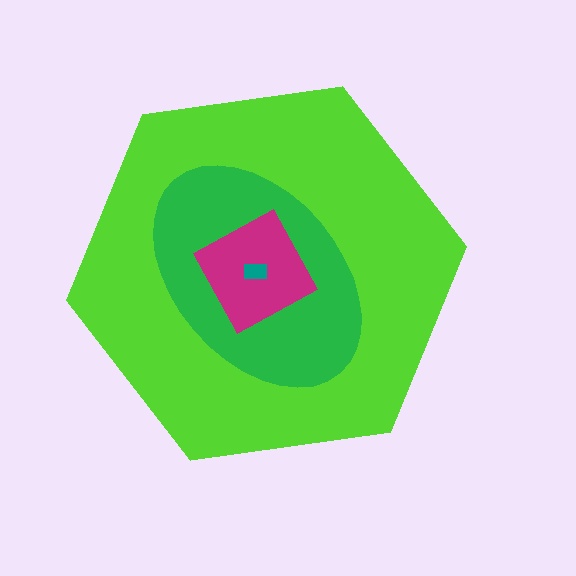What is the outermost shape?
The lime hexagon.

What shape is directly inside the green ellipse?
The magenta square.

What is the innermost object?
The teal rectangle.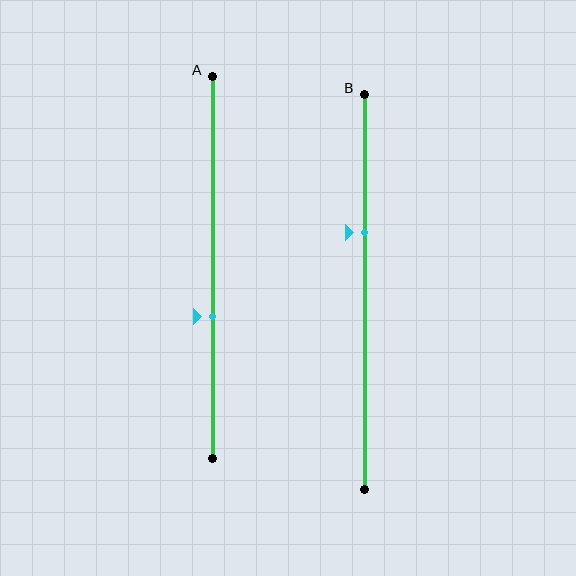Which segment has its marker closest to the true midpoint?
Segment A has its marker closest to the true midpoint.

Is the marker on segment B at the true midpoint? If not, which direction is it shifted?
No, the marker on segment B is shifted upward by about 15% of the segment length.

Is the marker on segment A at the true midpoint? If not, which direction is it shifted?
No, the marker on segment A is shifted downward by about 13% of the segment length.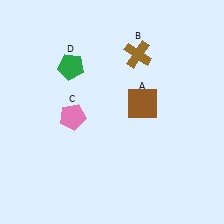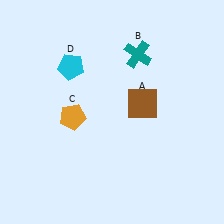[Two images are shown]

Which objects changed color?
B changed from brown to teal. C changed from pink to orange. D changed from green to cyan.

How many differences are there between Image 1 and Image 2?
There are 3 differences between the two images.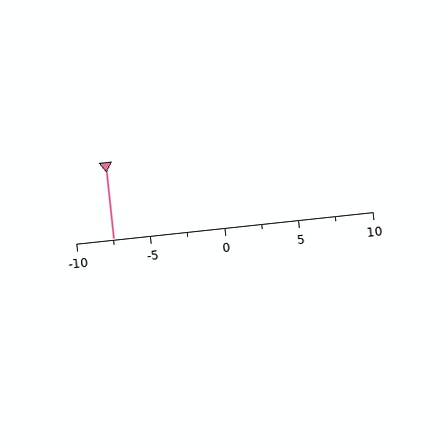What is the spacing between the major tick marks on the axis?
The major ticks are spaced 5 apart.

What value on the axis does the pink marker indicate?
The marker indicates approximately -7.5.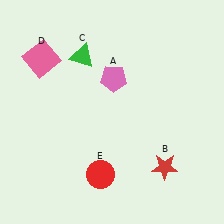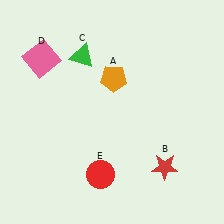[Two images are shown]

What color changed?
The pentagon (A) changed from pink in Image 1 to orange in Image 2.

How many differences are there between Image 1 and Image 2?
There is 1 difference between the two images.